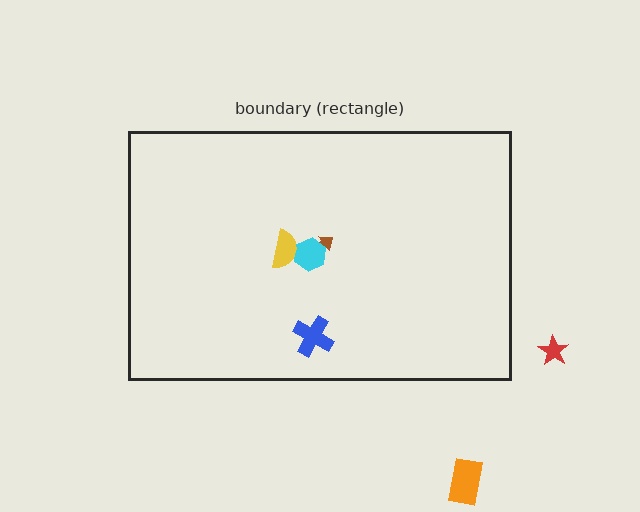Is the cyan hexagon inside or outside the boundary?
Inside.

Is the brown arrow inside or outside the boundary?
Inside.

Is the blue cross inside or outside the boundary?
Inside.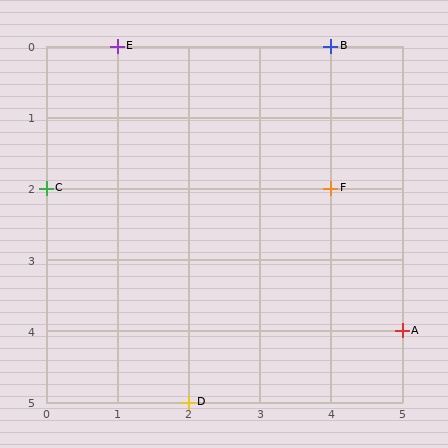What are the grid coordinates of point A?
Point A is at grid coordinates (5, 4).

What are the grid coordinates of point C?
Point C is at grid coordinates (0, 2).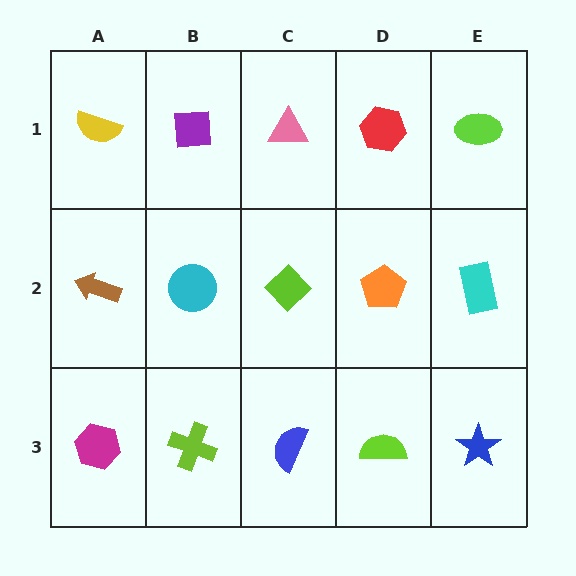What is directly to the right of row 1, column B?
A pink triangle.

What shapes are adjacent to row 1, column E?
A cyan rectangle (row 2, column E), a red hexagon (row 1, column D).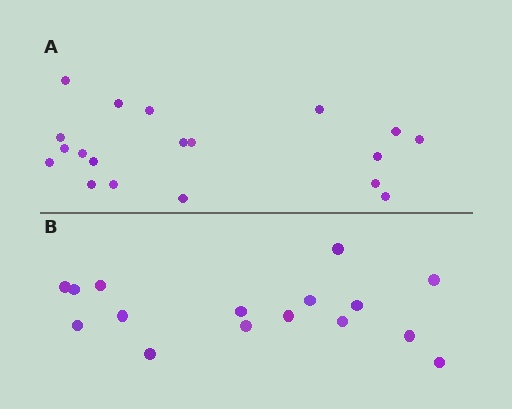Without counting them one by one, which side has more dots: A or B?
Region A (the top region) has more dots.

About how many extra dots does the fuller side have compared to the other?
Region A has just a few more — roughly 2 or 3 more dots than region B.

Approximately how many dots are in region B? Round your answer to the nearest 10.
About 20 dots. (The exact count is 16, which rounds to 20.)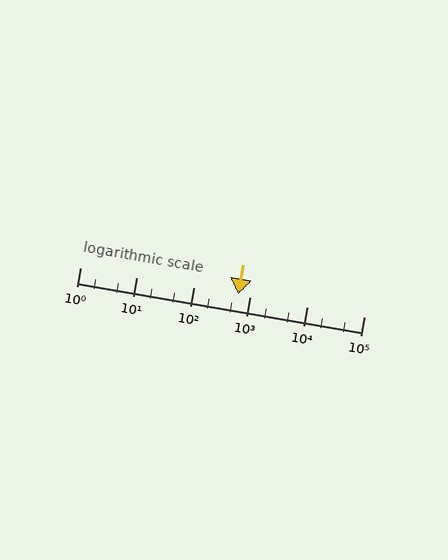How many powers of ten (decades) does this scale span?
The scale spans 5 decades, from 1 to 100000.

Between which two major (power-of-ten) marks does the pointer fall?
The pointer is between 100 and 1000.